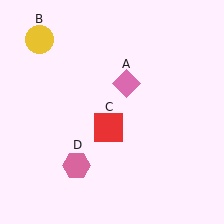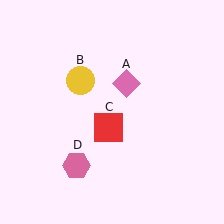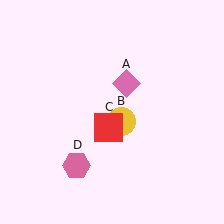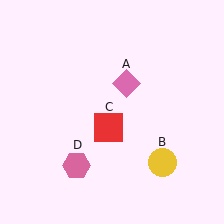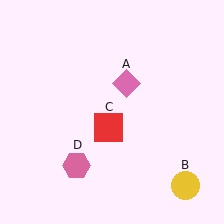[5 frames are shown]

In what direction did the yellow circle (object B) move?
The yellow circle (object B) moved down and to the right.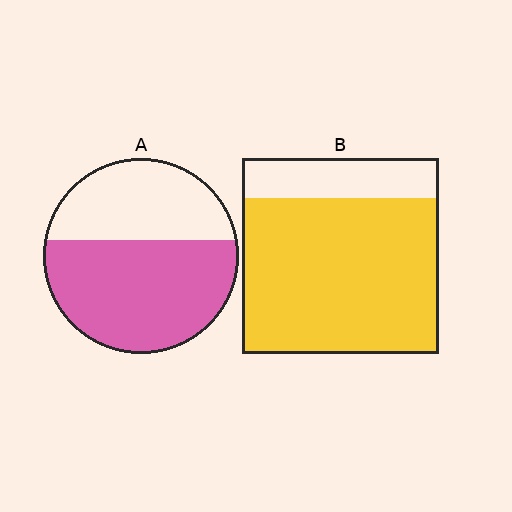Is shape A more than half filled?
Yes.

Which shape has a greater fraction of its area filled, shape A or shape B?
Shape B.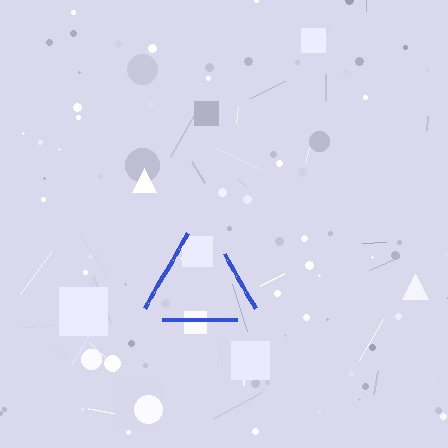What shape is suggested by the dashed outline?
The dashed outline suggests a triangle.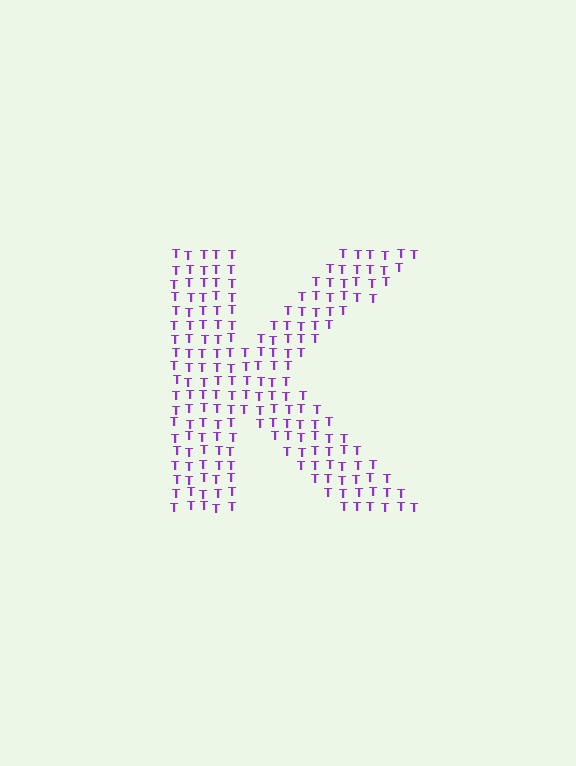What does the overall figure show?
The overall figure shows the letter K.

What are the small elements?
The small elements are letter T's.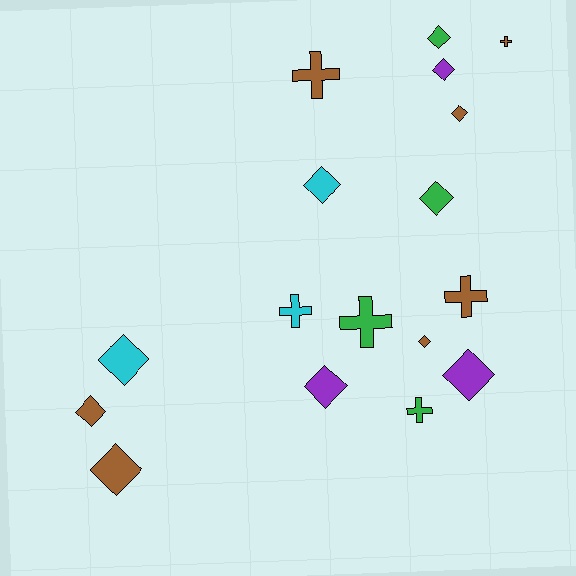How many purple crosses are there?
There are no purple crosses.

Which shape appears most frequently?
Diamond, with 11 objects.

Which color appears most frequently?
Brown, with 7 objects.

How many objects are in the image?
There are 17 objects.